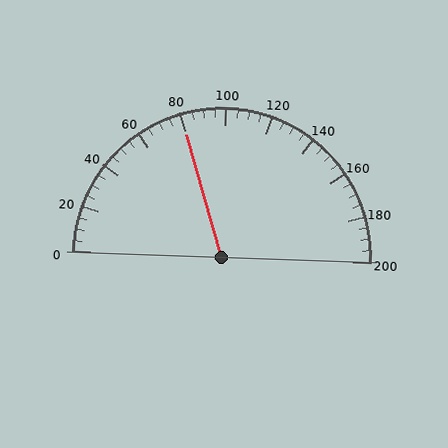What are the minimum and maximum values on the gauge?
The gauge ranges from 0 to 200.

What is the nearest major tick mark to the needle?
The nearest major tick mark is 80.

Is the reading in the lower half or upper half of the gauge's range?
The reading is in the lower half of the range (0 to 200).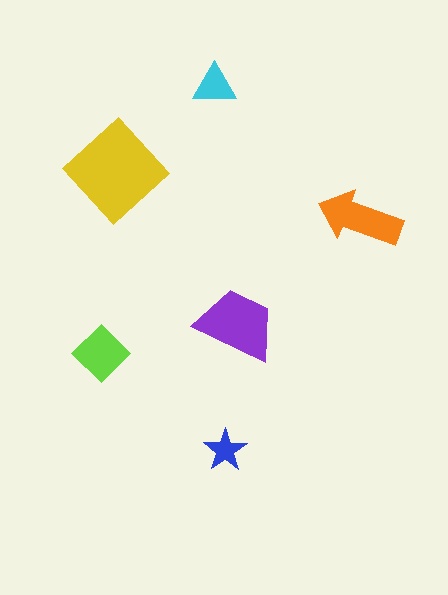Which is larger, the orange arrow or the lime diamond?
The orange arrow.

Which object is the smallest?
The blue star.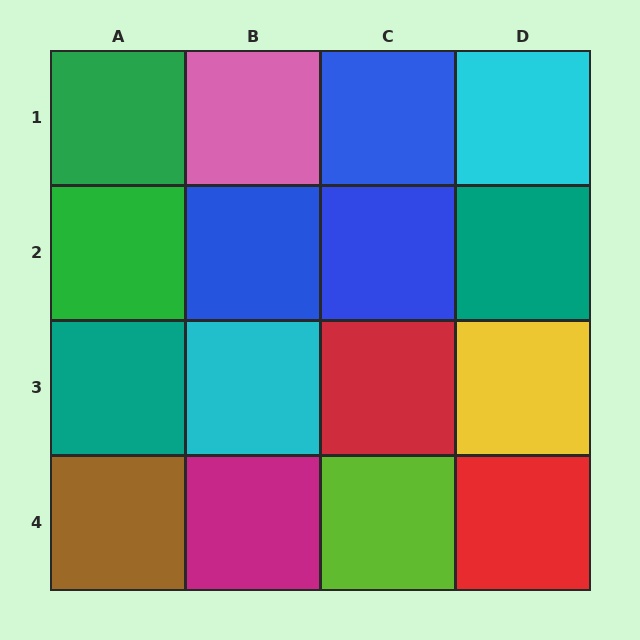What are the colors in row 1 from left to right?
Green, pink, blue, cyan.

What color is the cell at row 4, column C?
Lime.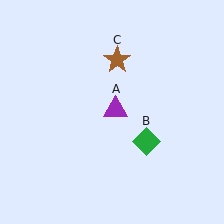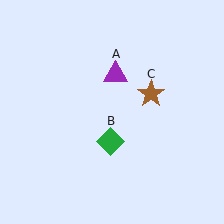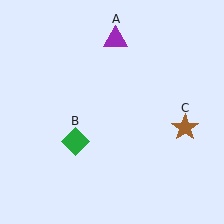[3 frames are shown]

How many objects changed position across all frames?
3 objects changed position: purple triangle (object A), green diamond (object B), brown star (object C).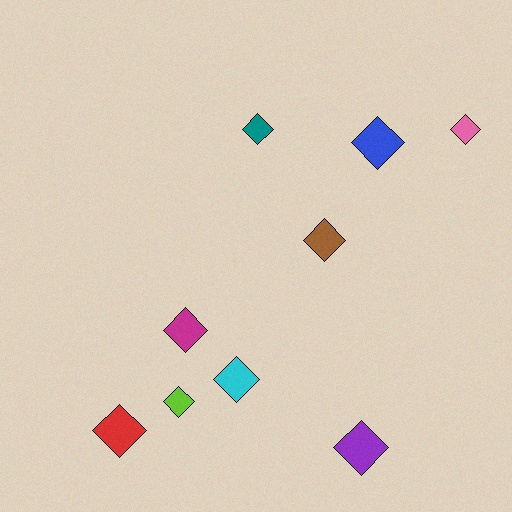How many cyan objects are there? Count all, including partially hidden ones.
There is 1 cyan object.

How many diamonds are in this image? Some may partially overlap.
There are 9 diamonds.